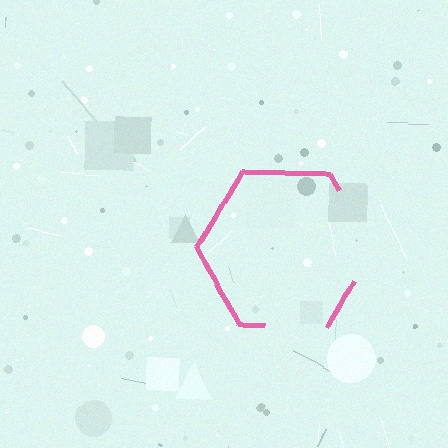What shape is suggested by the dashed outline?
The dashed outline suggests a hexagon.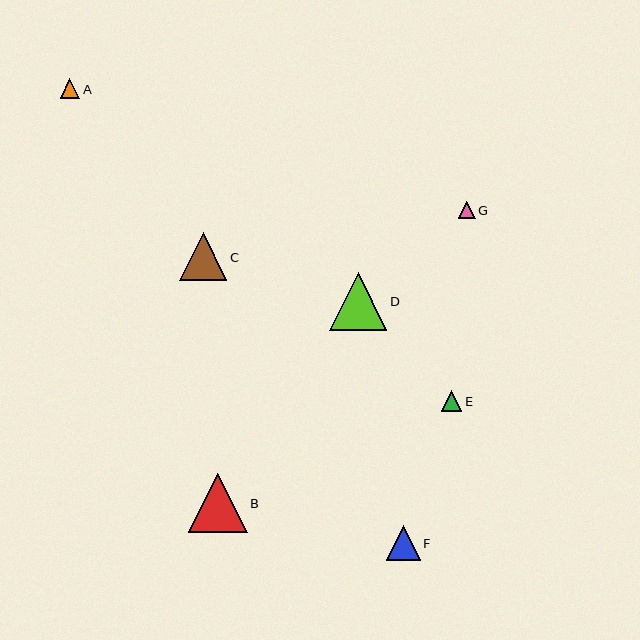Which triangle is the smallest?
Triangle G is the smallest with a size of approximately 17 pixels.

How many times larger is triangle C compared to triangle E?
Triangle C is approximately 2.3 times the size of triangle E.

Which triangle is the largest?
Triangle B is the largest with a size of approximately 59 pixels.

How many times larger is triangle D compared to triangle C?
Triangle D is approximately 1.2 times the size of triangle C.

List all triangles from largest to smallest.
From largest to smallest: B, D, C, F, E, A, G.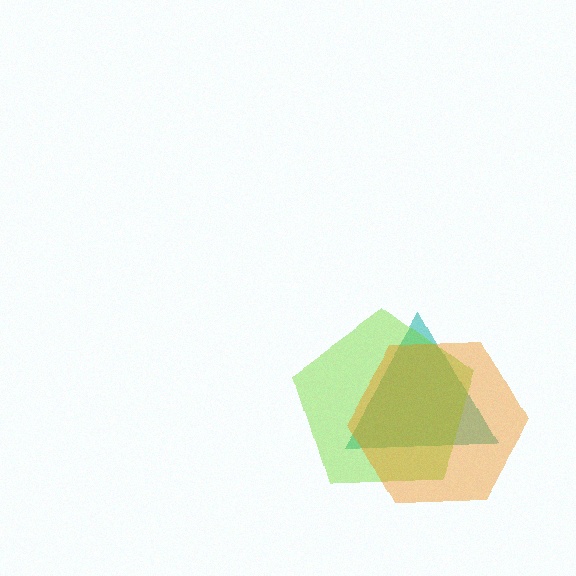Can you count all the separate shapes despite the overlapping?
Yes, there are 3 separate shapes.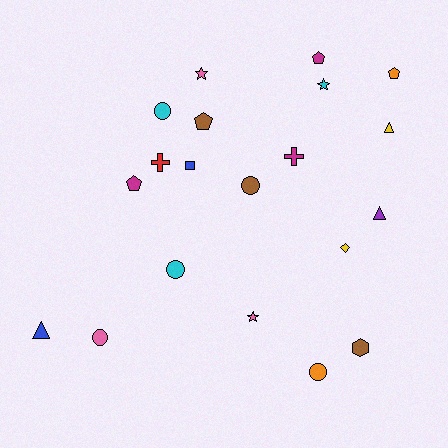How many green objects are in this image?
There are no green objects.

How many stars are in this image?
There are 3 stars.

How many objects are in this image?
There are 20 objects.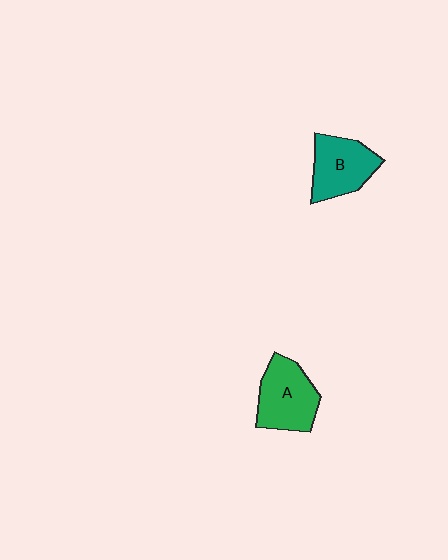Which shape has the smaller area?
Shape B (teal).